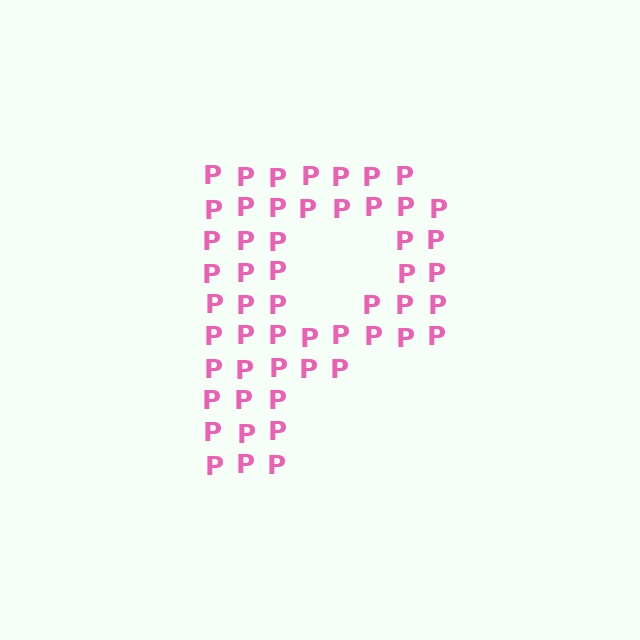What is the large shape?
The large shape is the letter P.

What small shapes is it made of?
It is made of small letter P's.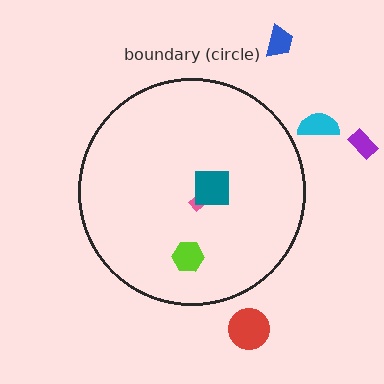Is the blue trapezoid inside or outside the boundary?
Outside.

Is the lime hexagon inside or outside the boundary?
Inside.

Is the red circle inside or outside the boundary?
Outside.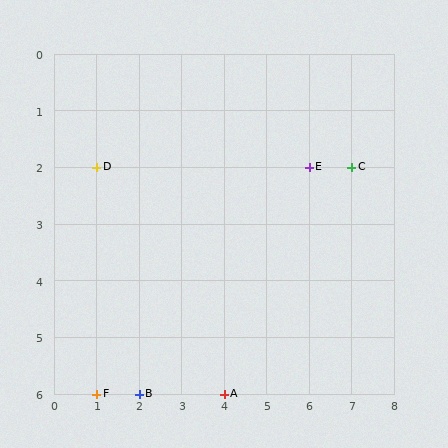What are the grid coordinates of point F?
Point F is at grid coordinates (1, 6).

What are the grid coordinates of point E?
Point E is at grid coordinates (6, 2).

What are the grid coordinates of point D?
Point D is at grid coordinates (1, 2).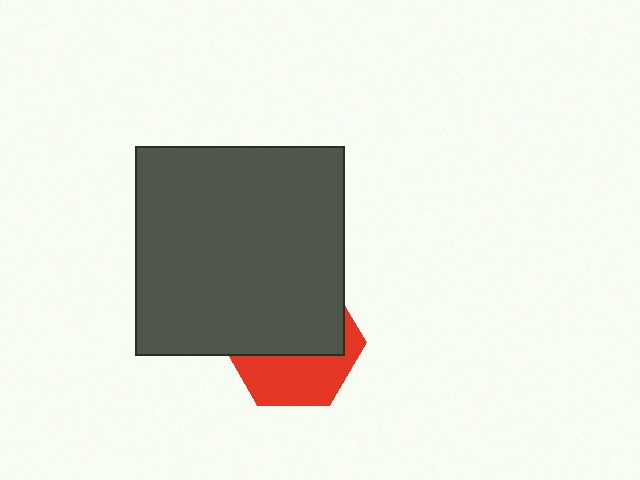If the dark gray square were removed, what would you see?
You would see the complete red hexagon.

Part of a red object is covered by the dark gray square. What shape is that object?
It is a hexagon.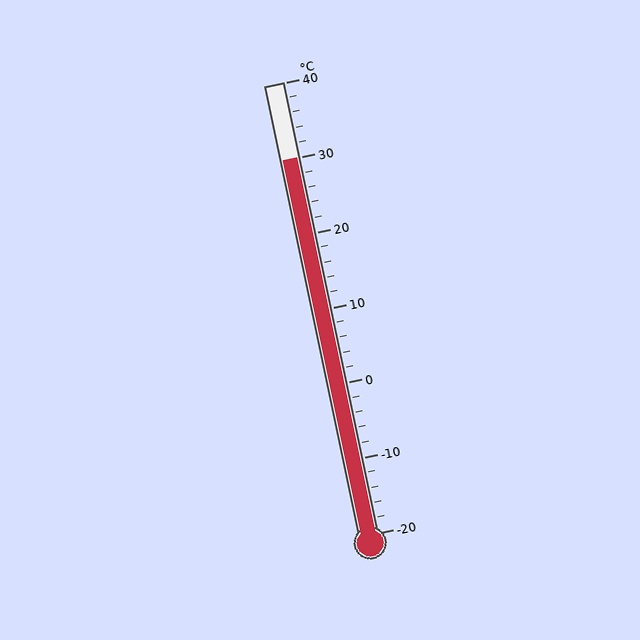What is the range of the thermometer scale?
The thermometer scale ranges from -20°C to 40°C.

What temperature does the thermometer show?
The thermometer shows approximately 30°C.